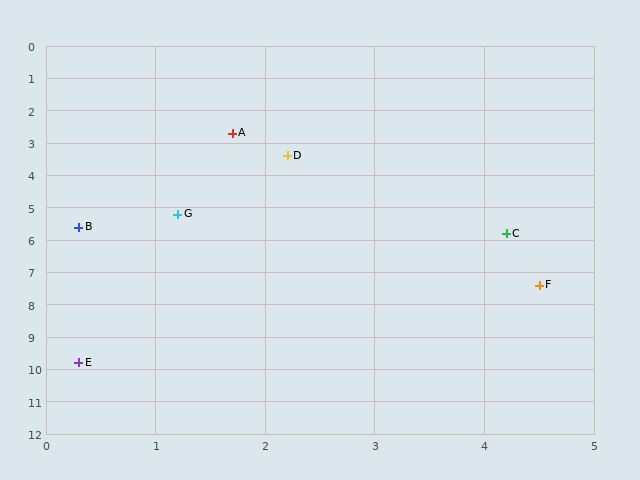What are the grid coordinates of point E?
Point E is at approximately (0.3, 9.8).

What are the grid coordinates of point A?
Point A is at approximately (1.7, 2.7).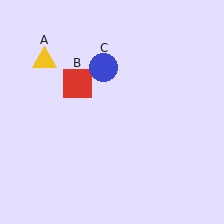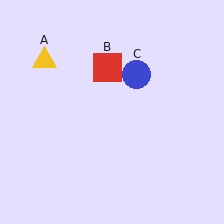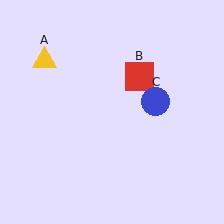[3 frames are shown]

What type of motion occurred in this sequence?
The red square (object B), blue circle (object C) rotated clockwise around the center of the scene.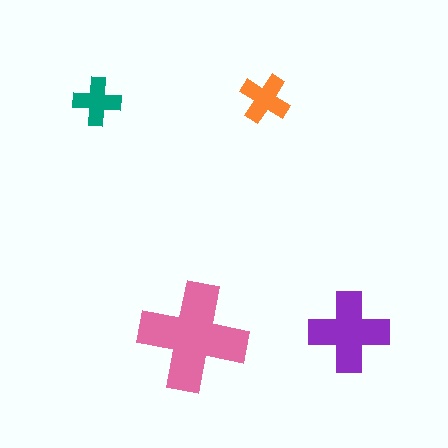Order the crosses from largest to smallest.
the pink one, the purple one, the orange one, the teal one.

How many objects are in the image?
There are 4 objects in the image.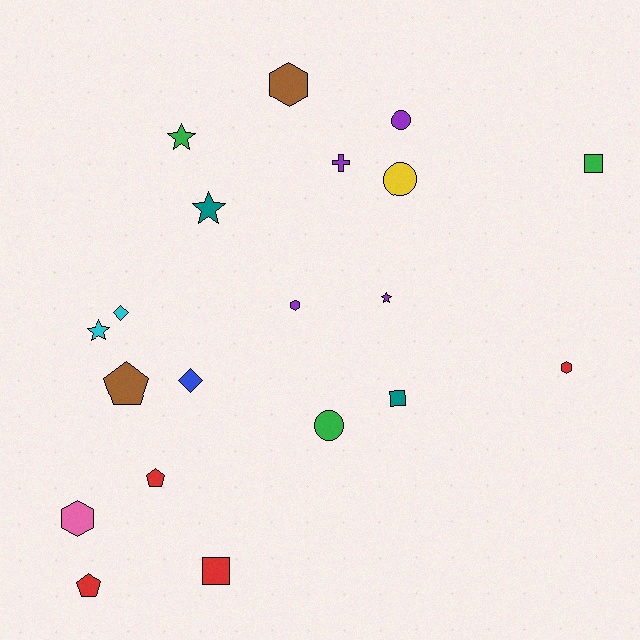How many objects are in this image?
There are 20 objects.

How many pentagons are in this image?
There are 3 pentagons.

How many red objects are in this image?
There are 4 red objects.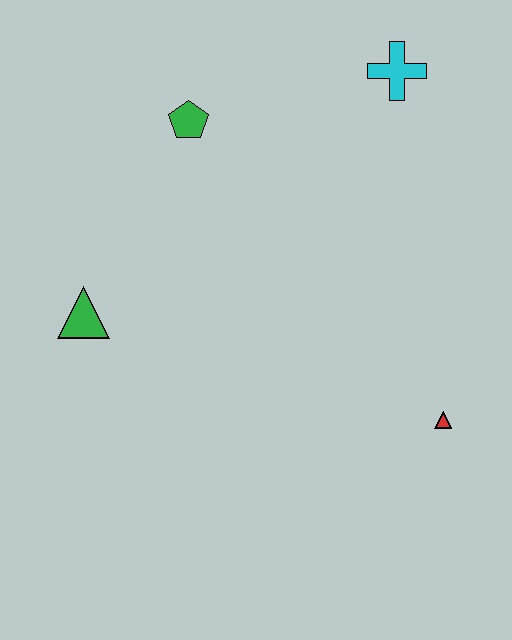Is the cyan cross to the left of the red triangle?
Yes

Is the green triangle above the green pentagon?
No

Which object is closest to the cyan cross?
The green pentagon is closest to the cyan cross.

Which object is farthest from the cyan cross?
The green triangle is farthest from the cyan cross.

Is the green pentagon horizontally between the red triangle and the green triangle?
Yes